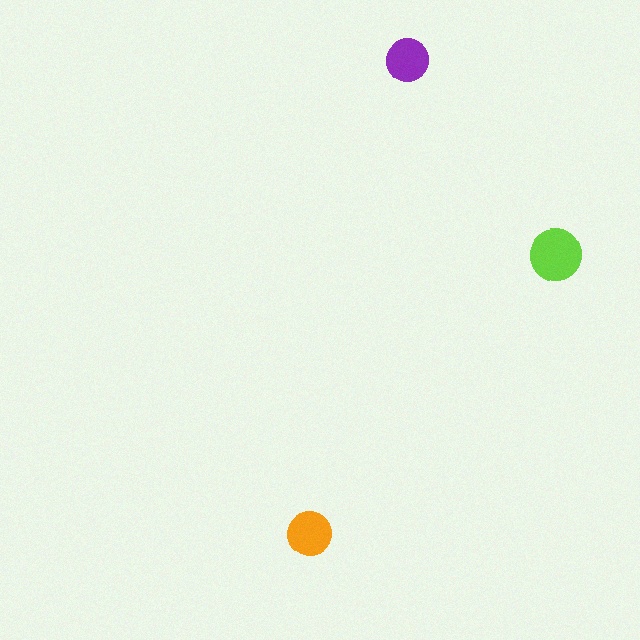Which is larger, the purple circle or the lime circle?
The lime one.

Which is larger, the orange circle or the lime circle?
The lime one.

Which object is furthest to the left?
The orange circle is leftmost.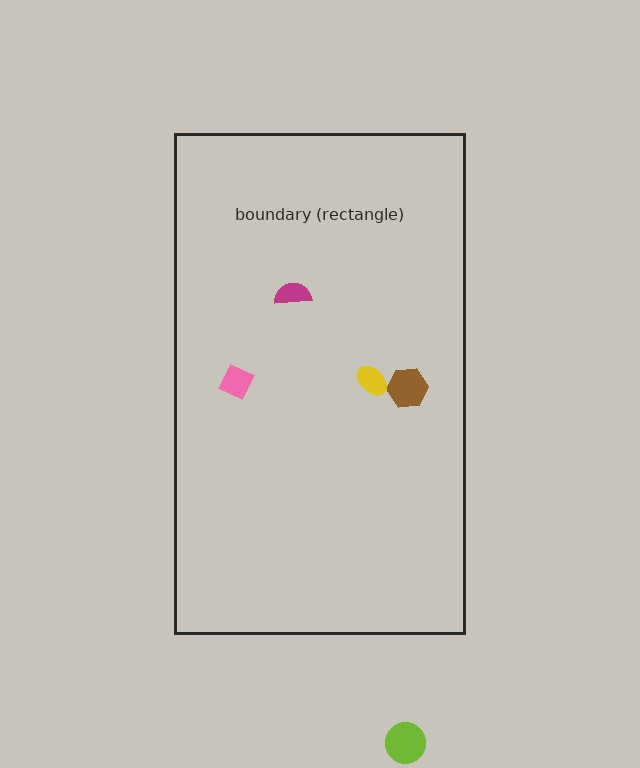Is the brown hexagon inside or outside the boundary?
Inside.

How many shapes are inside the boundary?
4 inside, 1 outside.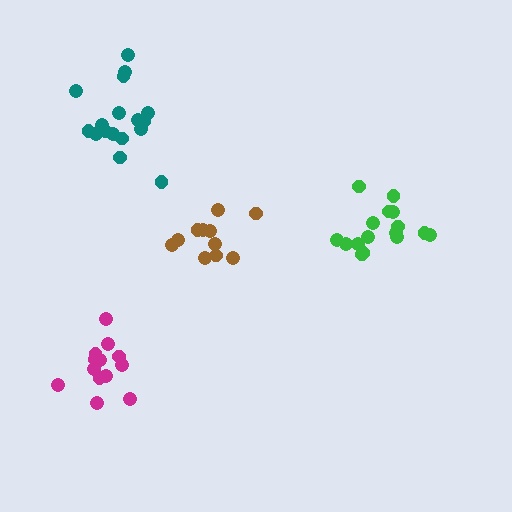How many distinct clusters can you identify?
There are 4 distinct clusters.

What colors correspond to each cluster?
The clusters are colored: teal, green, brown, magenta.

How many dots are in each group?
Group 1: 17 dots, Group 2: 16 dots, Group 3: 11 dots, Group 4: 13 dots (57 total).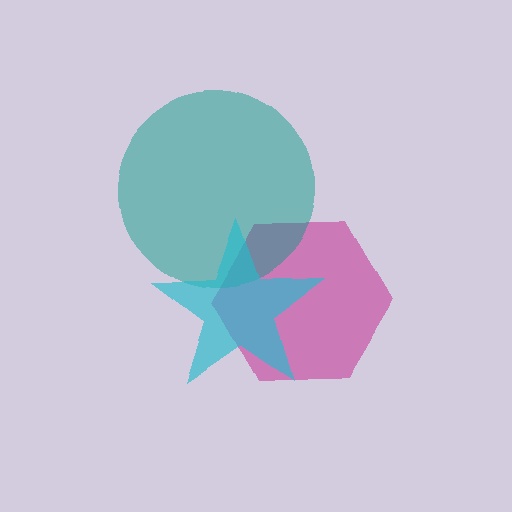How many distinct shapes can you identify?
There are 3 distinct shapes: a magenta hexagon, a teal circle, a cyan star.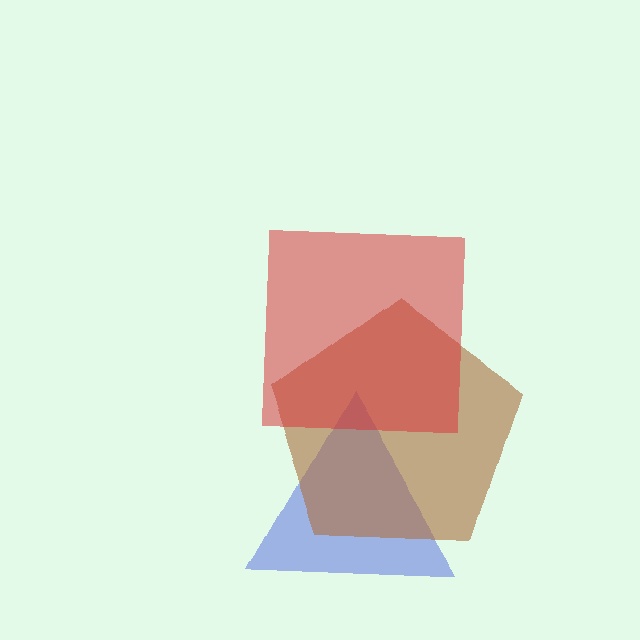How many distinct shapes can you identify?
There are 3 distinct shapes: a blue triangle, a brown pentagon, a red square.